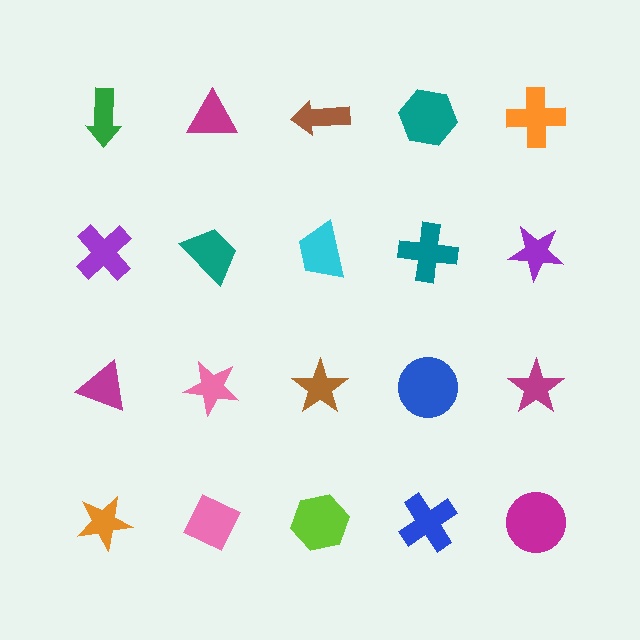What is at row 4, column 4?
A blue cross.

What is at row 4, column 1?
An orange star.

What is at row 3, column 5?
A magenta star.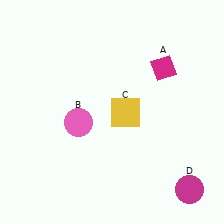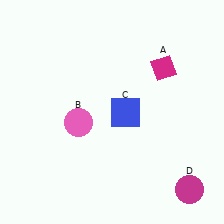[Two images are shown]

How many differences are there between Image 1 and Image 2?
There is 1 difference between the two images.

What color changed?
The square (C) changed from yellow in Image 1 to blue in Image 2.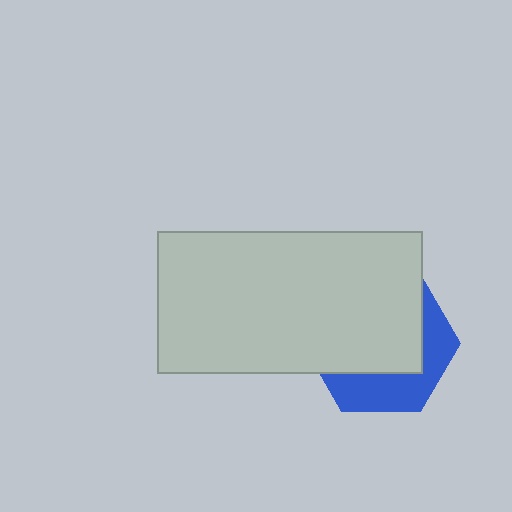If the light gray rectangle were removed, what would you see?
You would see the complete blue hexagon.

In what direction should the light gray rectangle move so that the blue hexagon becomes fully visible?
The light gray rectangle should move up. That is the shortest direction to clear the overlap and leave the blue hexagon fully visible.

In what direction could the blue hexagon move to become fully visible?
The blue hexagon could move down. That would shift it out from behind the light gray rectangle entirely.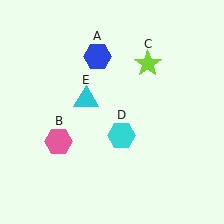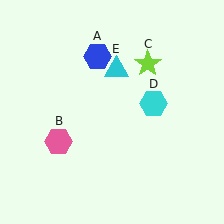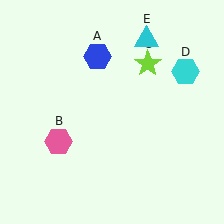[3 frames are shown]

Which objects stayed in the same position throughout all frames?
Blue hexagon (object A) and pink hexagon (object B) and lime star (object C) remained stationary.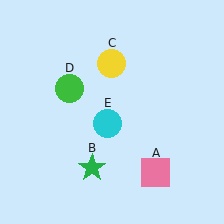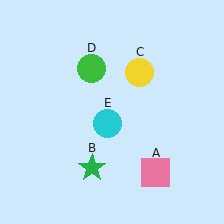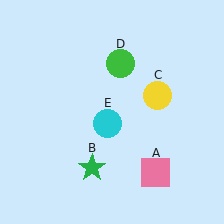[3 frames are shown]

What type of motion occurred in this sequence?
The yellow circle (object C), green circle (object D) rotated clockwise around the center of the scene.